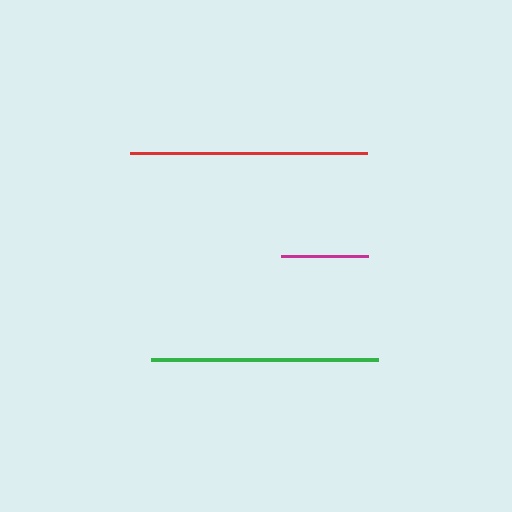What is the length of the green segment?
The green segment is approximately 228 pixels long.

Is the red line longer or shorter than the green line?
The red line is longer than the green line.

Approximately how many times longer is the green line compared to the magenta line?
The green line is approximately 2.6 times the length of the magenta line.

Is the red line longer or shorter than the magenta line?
The red line is longer than the magenta line.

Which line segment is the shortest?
The magenta line is the shortest at approximately 87 pixels.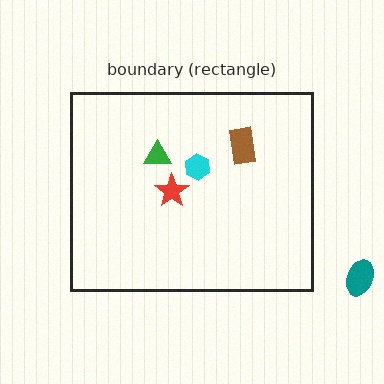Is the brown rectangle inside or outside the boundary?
Inside.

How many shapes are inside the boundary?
4 inside, 1 outside.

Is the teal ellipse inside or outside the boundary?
Outside.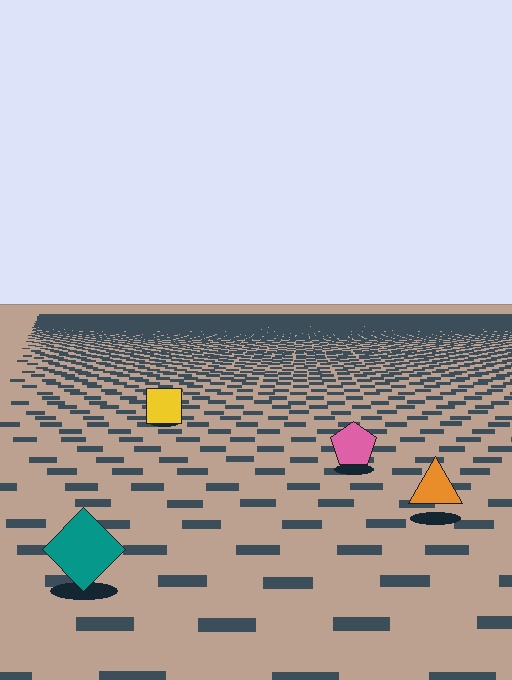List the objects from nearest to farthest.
From nearest to farthest: the teal diamond, the orange triangle, the pink pentagon, the yellow square.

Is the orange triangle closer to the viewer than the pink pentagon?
Yes. The orange triangle is closer — you can tell from the texture gradient: the ground texture is coarser near it.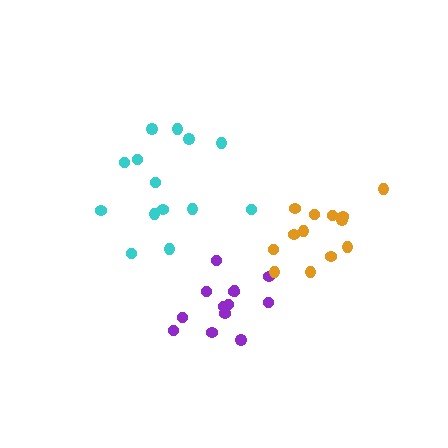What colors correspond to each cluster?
The clusters are colored: cyan, purple, orange.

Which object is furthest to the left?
The cyan cluster is leftmost.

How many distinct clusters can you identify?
There are 3 distinct clusters.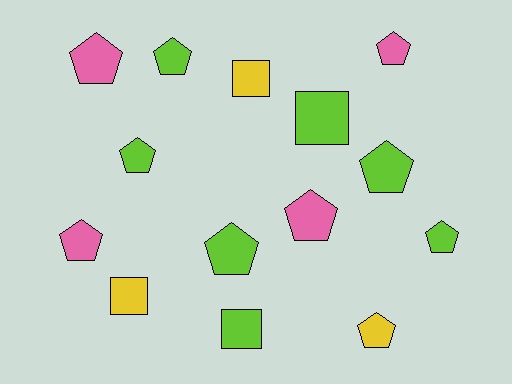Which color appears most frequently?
Lime, with 7 objects.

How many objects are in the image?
There are 14 objects.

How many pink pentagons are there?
There are 4 pink pentagons.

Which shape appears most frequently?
Pentagon, with 10 objects.